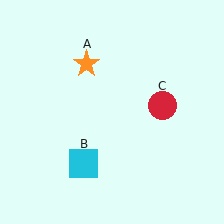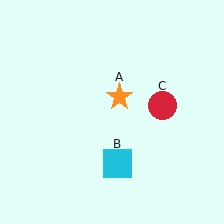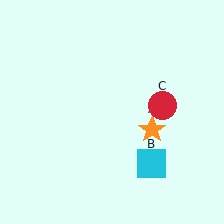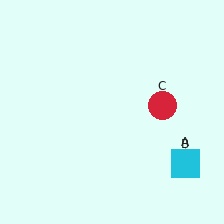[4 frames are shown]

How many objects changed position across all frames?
2 objects changed position: orange star (object A), cyan square (object B).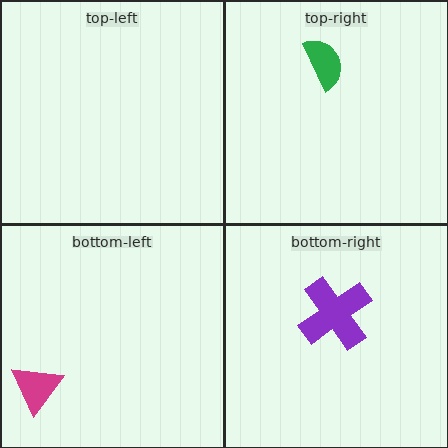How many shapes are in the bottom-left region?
1.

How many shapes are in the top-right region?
1.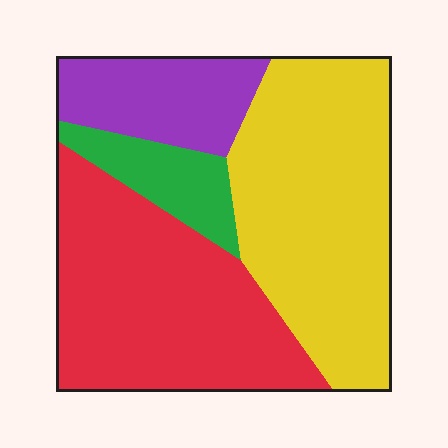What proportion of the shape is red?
Red covers roughly 35% of the shape.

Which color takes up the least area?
Green, at roughly 10%.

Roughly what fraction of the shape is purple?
Purple covers about 15% of the shape.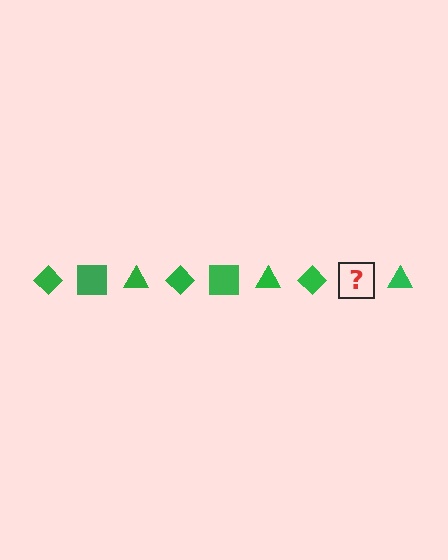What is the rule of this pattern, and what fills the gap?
The rule is that the pattern cycles through diamond, square, triangle shapes in green. The gap should be filled with a green square.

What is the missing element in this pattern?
The missing element is a green square.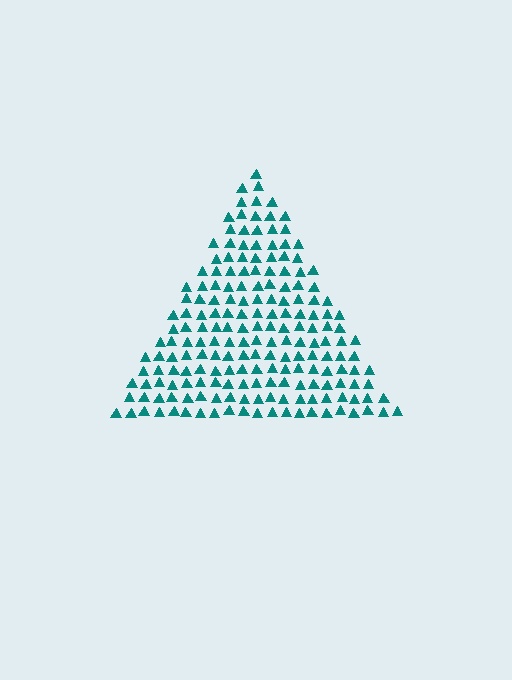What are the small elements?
The small elements are triangles.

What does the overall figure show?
The overall figure shows a triangle.